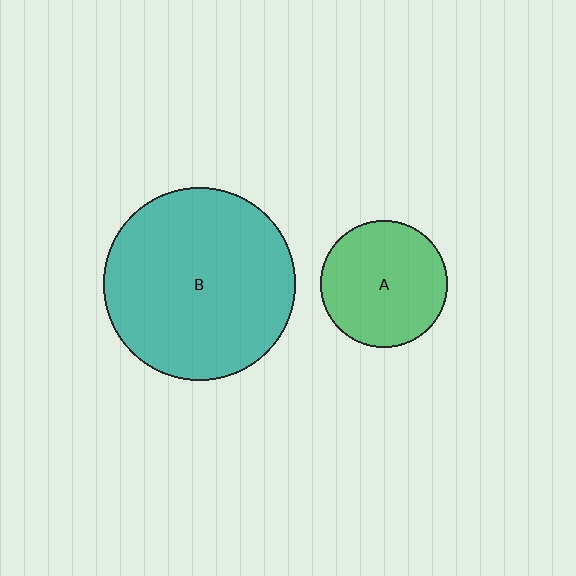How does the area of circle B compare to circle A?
Approximately 2.3 times.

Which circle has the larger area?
Circle B (teal).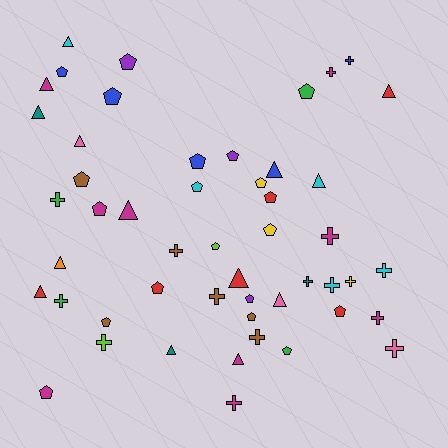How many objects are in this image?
There are 50 objects.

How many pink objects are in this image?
There are 3 pink objects.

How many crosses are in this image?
There are 16 crosses.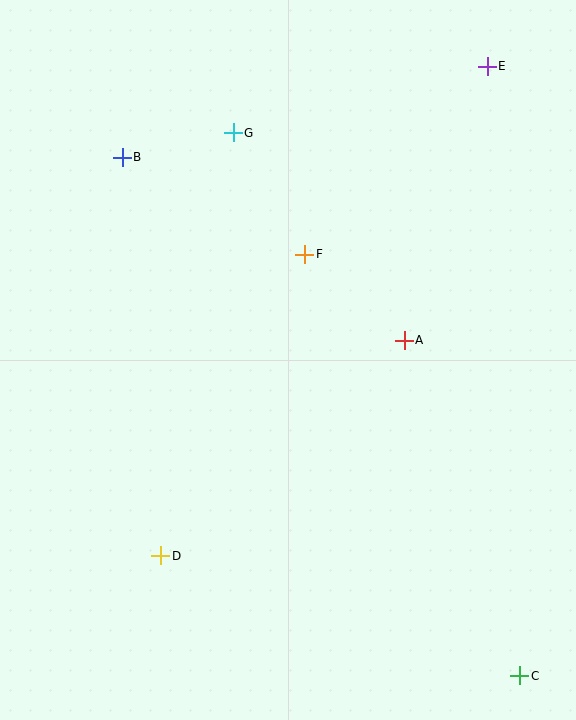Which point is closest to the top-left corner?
Point B is closest to the top-left corner.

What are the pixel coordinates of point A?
Point A is at (404, 340).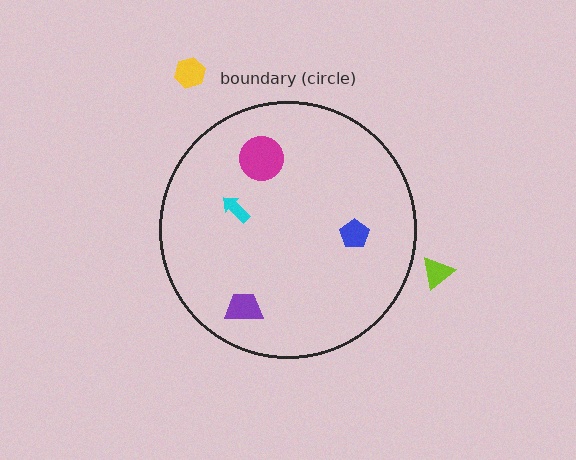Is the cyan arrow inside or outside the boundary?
Inside.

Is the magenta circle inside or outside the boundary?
Inside.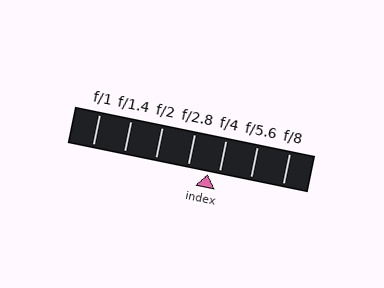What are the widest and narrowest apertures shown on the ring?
The widest aperture shown is f/1 and the narrowest is f/8.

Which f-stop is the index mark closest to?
The index mark is closest to f/4.